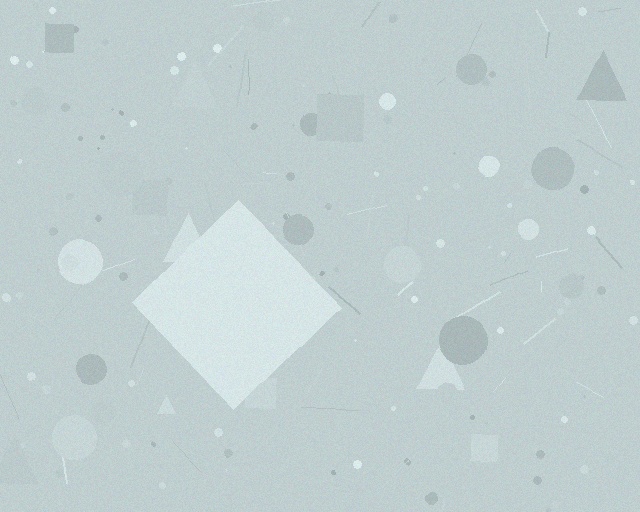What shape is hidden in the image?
A diamond is hidden in the image.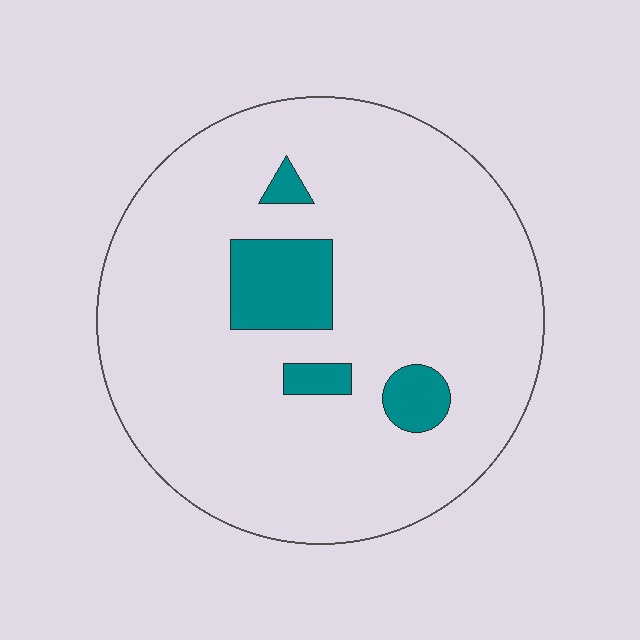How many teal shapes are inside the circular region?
4.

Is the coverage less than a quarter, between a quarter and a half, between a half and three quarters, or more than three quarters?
Less than a quarter.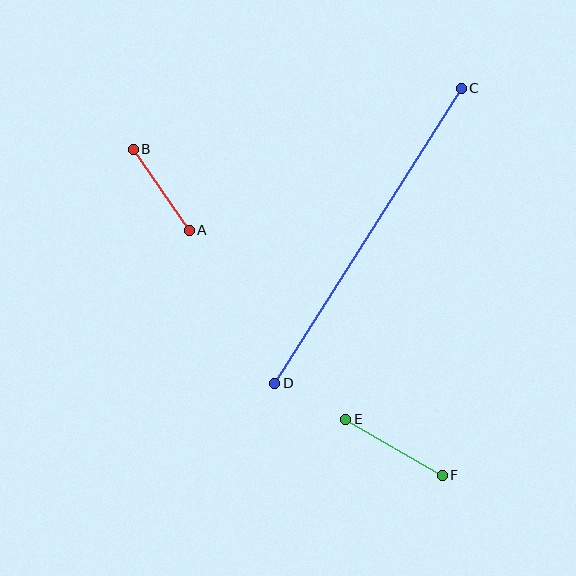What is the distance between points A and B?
The distance is approximately 99 pixels.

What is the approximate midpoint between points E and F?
The midpoint is at approximately (394, 447) pixels.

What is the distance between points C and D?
The distance is approximately 349 pixels.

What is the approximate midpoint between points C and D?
The midpoint is at approximately (368, 236) pixels.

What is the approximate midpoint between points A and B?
The midpoint is at approximately (161, 190) pixels.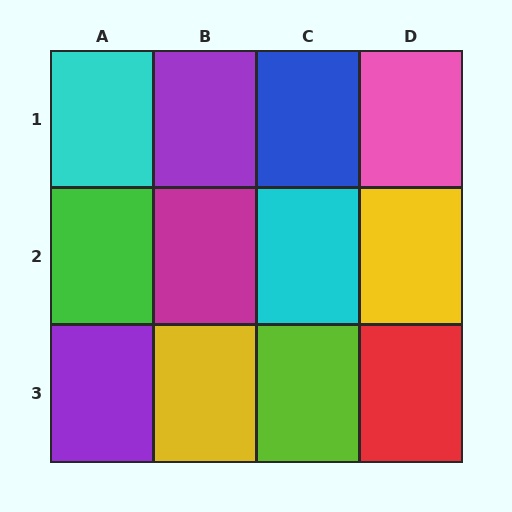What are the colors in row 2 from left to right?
Green, magenta, cyan, yellow.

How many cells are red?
1 cell is red.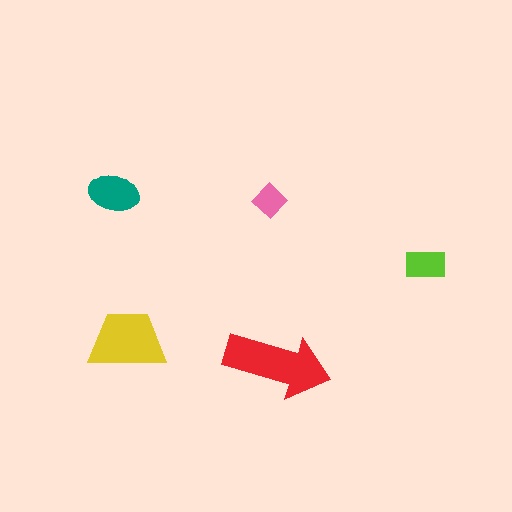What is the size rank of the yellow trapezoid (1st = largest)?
2nd.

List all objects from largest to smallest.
The red arrow, the yellow trapezoid, the teal ellipse, the lime rectangle, the pink diamond.